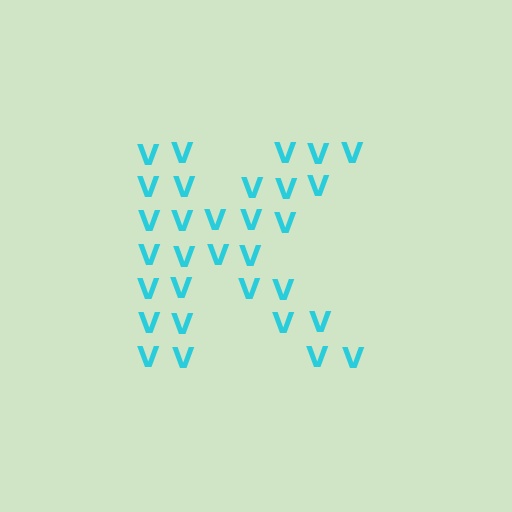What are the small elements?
The small elements are letter V's.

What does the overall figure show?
The overall figure shows the letter K.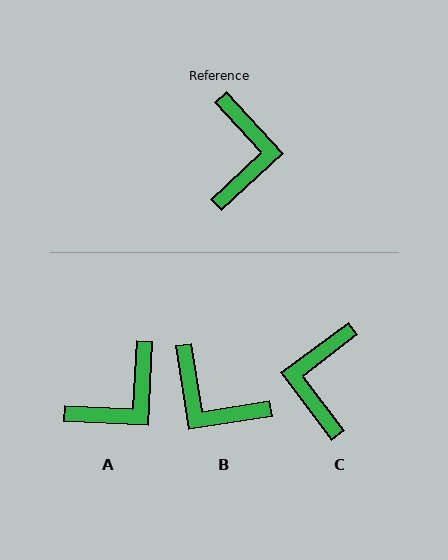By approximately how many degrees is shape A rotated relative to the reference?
Approximately 46 degrees clockwise.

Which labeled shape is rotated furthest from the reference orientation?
C, about 174 degrees away.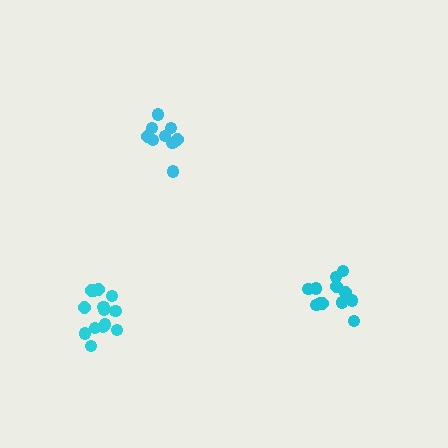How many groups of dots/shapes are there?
There are 3 groups.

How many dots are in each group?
Group 1: 13 dots, Group 2: 14 dots, Group 3: 9 dots (36 total).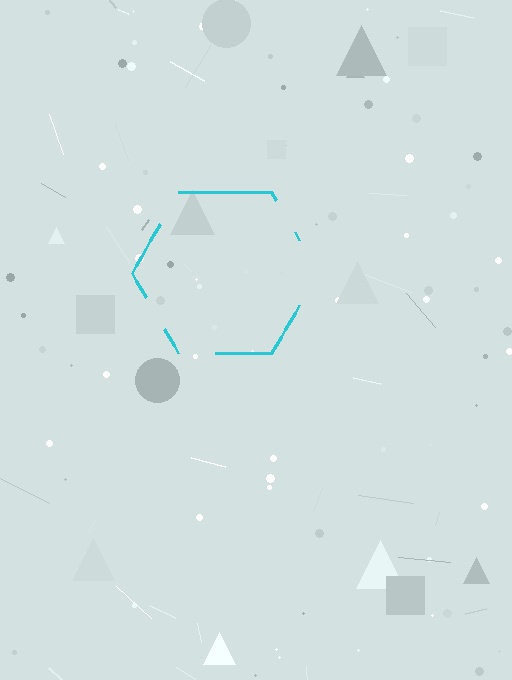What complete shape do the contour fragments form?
The contour fragments form a hexagon.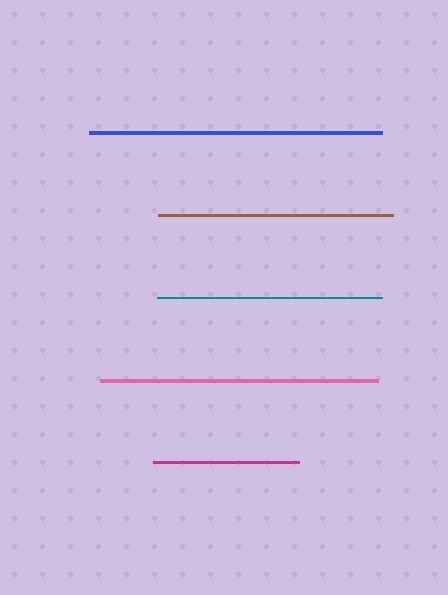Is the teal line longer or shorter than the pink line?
The pink line is longer than the teal line.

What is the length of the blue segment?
The blue segment is approximately 292 pixels long.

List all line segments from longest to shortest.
From longest to shortest: blue, pink, brown, teal, magenta.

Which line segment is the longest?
The blue line is the longest at approximately 292 pixels.